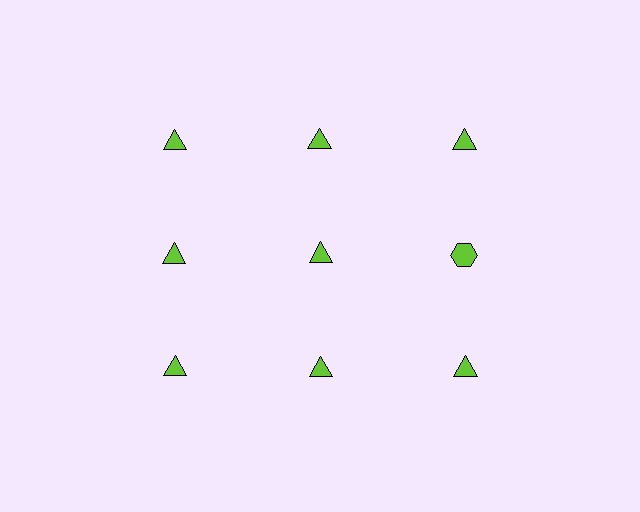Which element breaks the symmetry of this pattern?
The lime hexagon in the second row, center column breaks the symmetry. All other shapes are lime triangles.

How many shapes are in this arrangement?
There are 9 shapes arranged in a grid pattern.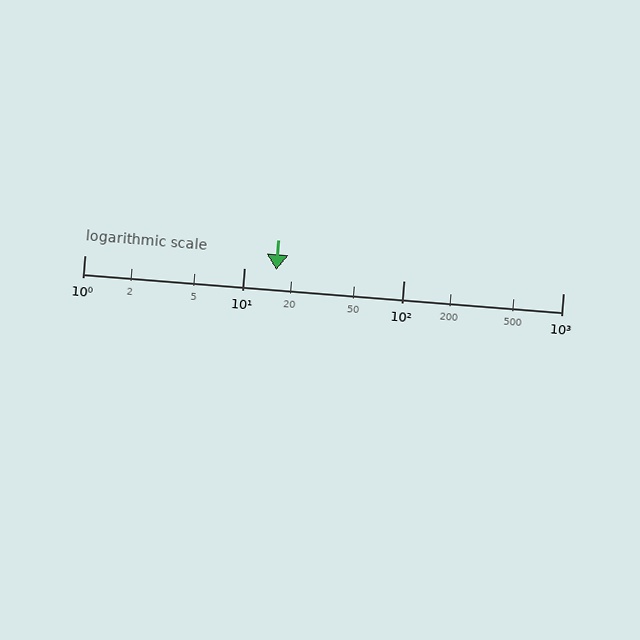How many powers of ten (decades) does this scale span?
The scale spans 3 decades, from 1 to 1000.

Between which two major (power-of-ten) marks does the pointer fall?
The pointer is between 10 and 100.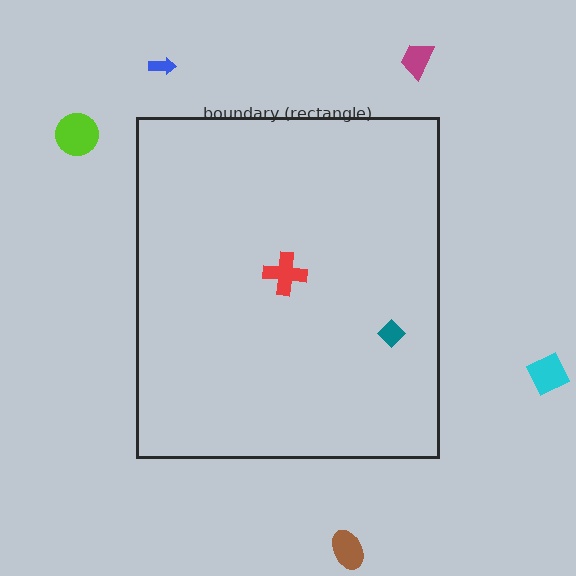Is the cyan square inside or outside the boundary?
Outside.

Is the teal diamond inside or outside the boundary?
Inside.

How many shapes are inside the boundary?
2 inside, 5 outside.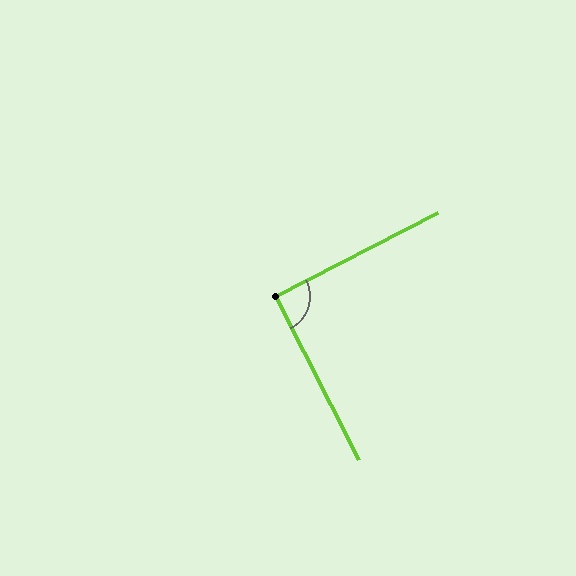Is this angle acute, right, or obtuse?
It is approximately a right angle.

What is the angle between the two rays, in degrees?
Approximately 90 degrees.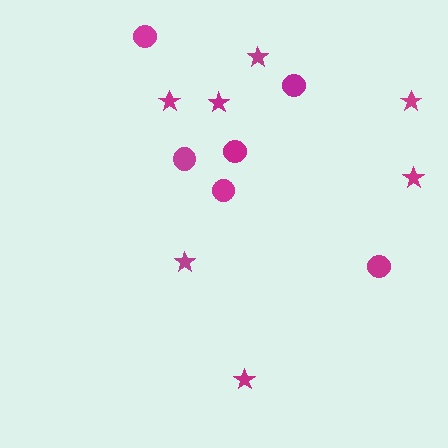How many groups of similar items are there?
There are 2 groups: one group of circles (6) and one group of stars (7).